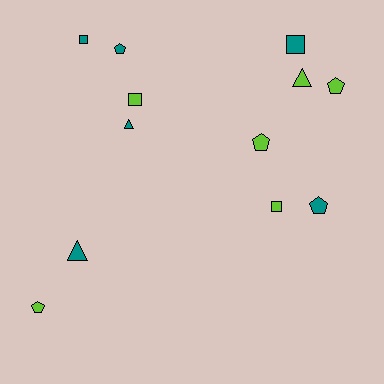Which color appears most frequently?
Teal, with 6 objects.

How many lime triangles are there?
There is 1 lime triangle.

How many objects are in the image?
There are 12 objects.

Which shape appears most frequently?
Pentagon, with 5 objects.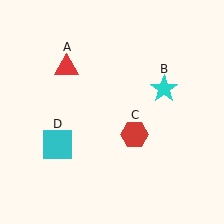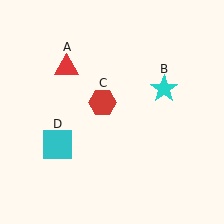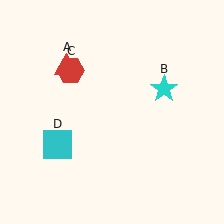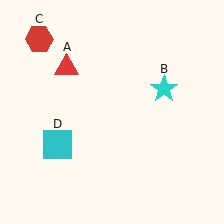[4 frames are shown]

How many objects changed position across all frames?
1 object changed position: red hexagon (object C).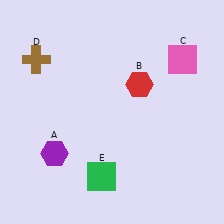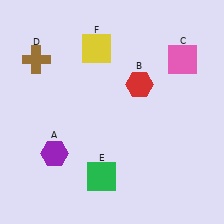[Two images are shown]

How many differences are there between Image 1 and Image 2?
There is 1 difference between the two images.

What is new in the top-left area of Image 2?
A yellow square (F) was added in the top-left area of Image 2.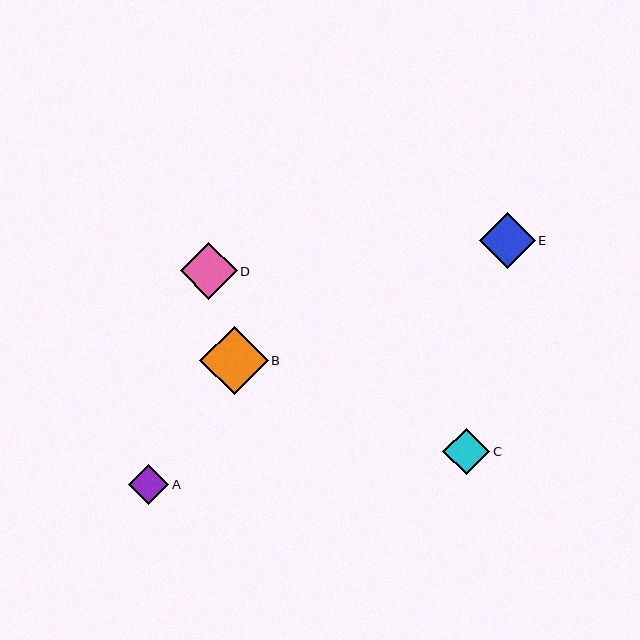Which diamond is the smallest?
Diamond A is the smallest with a size of approximately 40 pixels.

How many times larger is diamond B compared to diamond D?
Diamond B is approximately 1.2 times the size of diamond D.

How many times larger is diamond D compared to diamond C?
Diamond D is approximately 1.2 times the size of diamond C.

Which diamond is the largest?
Diamond B is the largest with a size of approximately 69 pixels.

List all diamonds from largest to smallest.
From largest to smallest: B, D, E, C, A.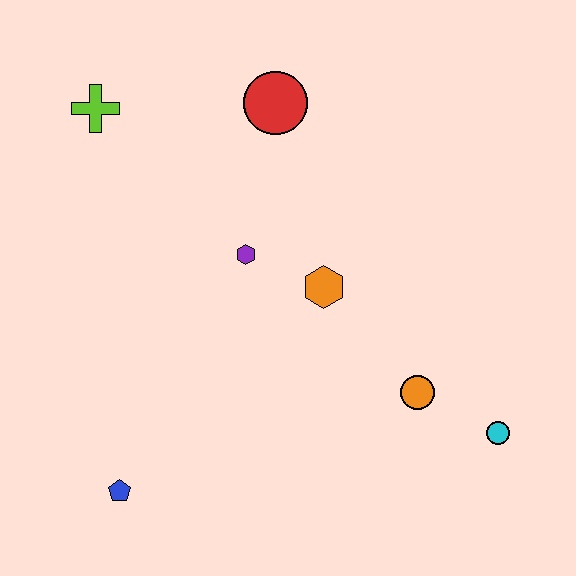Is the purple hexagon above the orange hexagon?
Yes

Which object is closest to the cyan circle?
The orange circle is closest to the cyan circle.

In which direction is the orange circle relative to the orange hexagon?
The orange circle is below the orange hexagon.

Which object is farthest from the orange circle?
The lime cross is farthest from the orange circle.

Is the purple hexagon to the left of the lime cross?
No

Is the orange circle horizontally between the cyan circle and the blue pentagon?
Yes